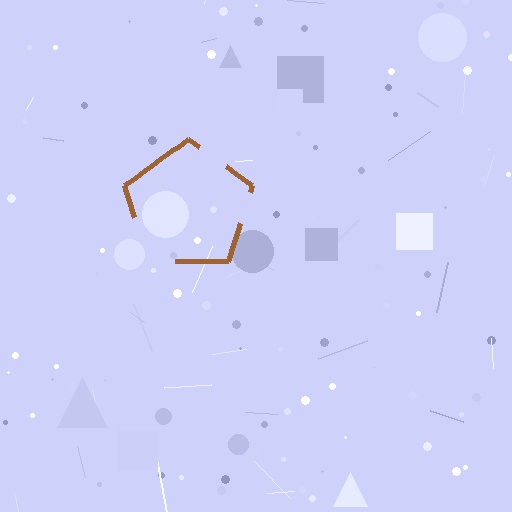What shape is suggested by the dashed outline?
The dashed outline suggests a pentagon.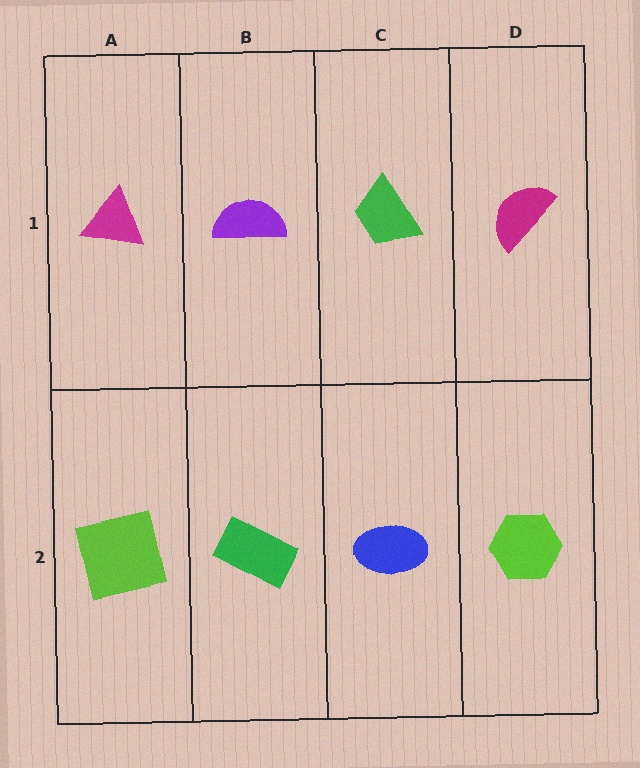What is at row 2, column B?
A green rectangle.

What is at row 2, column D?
A lime hexagon.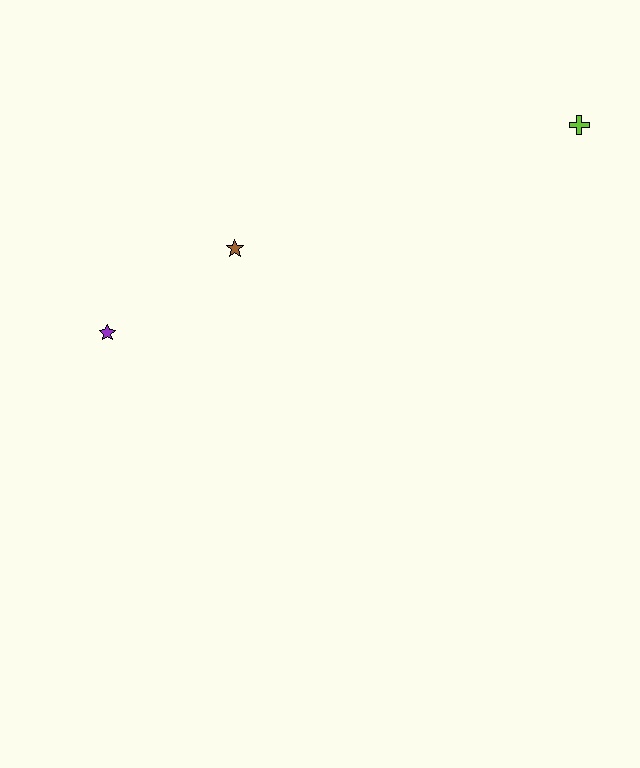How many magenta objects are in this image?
There are no magenta objects.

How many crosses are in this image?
There is 1 cross.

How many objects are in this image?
There are 3 objects.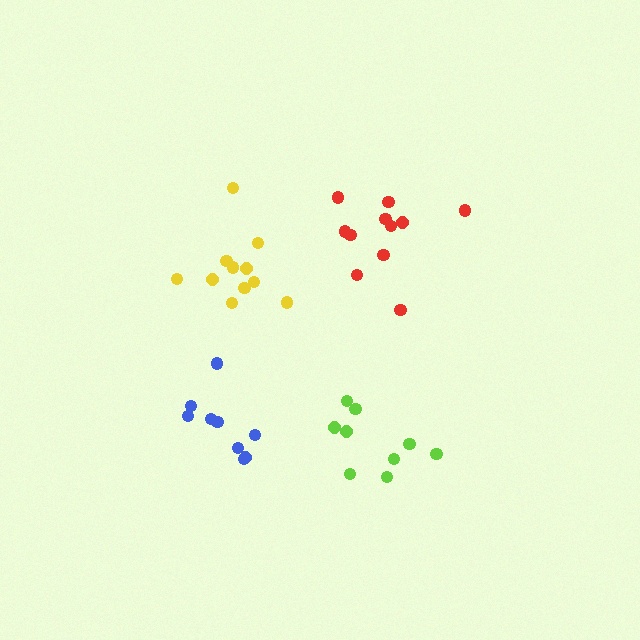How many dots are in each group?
Group 1: 9 dots, Group 2: 11 dots, Group 3: 9 dots, Group 4: 11 dots (40 total).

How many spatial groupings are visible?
There are 4 spatial groupings.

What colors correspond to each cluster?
The clusters are colored: lime, yellow, blue, red.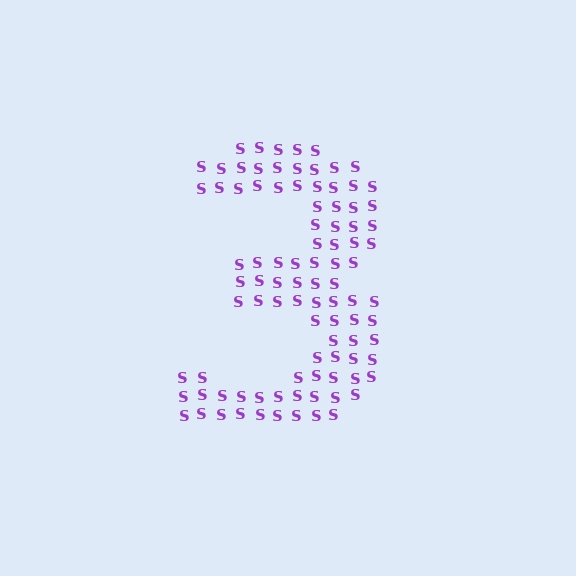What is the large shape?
The large shape is the digit 3.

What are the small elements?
The small elements are letter S's.